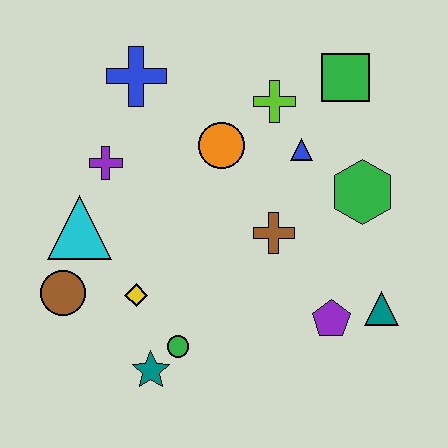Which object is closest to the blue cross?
The purple cross is closest to the blue cross.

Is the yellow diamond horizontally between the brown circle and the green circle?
Yes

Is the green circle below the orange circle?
Yes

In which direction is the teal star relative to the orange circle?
The teal star is below the orange circle.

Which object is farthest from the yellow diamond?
The green square is farthest from the yellow diamond.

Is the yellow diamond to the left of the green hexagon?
Yes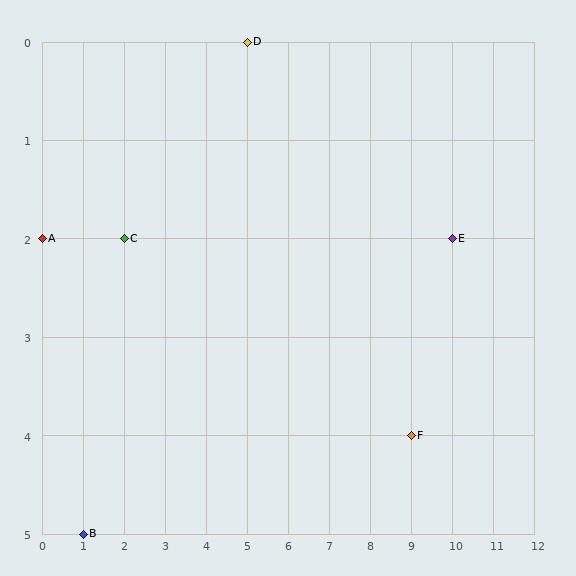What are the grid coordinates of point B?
Point B is at grid coordinates (1, 5).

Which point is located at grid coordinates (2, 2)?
Point C is at (2, 2).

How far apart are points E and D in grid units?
Points E and D are 5 columns and 2 rows apart (about 5.4 grid units diagonally).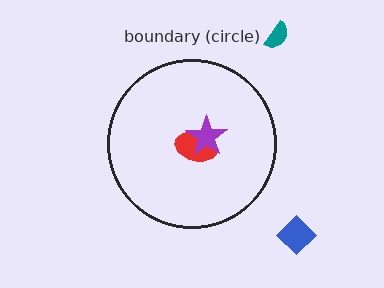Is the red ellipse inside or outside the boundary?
Inside.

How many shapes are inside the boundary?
2 inside, 2 outside.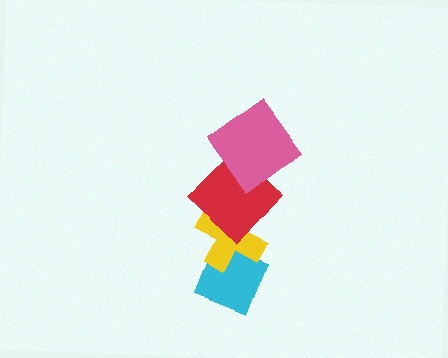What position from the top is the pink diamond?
The pink diamond is 1st from the top.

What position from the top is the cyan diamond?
The cyan diamond is 4th from the top.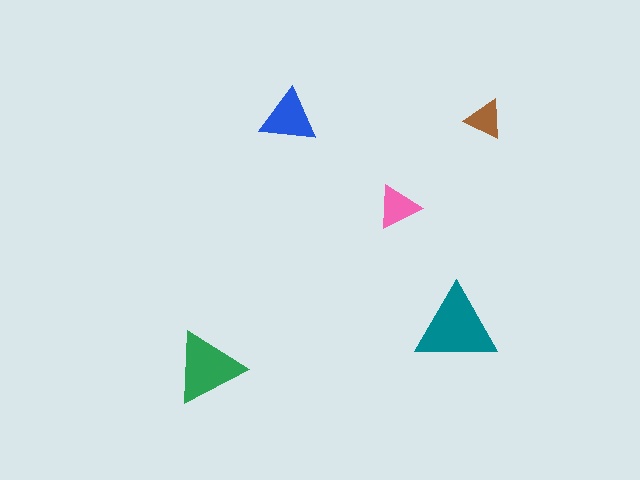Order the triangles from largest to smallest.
the teal one, the green one, the blue one, the pink one, the brown one.